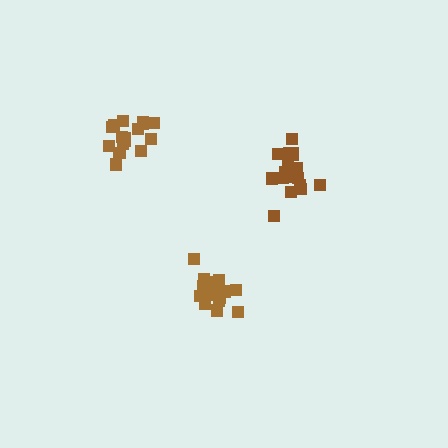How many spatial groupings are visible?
There are 3 spatial groupings.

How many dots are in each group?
Group 1: 16 dots, Group 2: 16 dots, Group 3: 18 dots (50 total).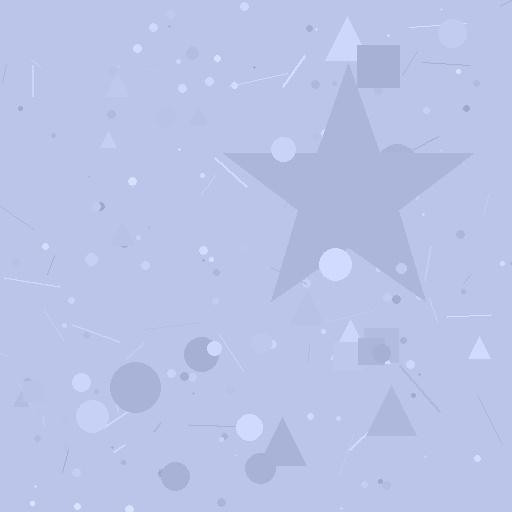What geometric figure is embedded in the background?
A star is embedded in the background.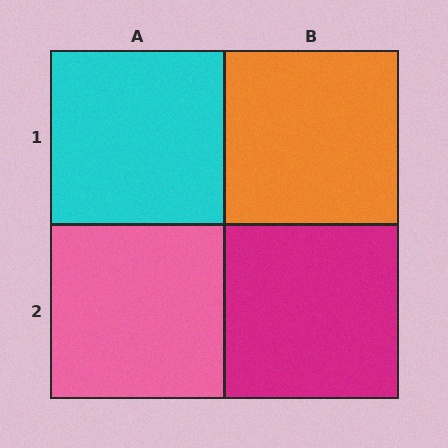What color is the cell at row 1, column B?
Orange.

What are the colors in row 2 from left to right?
Pink, magenta.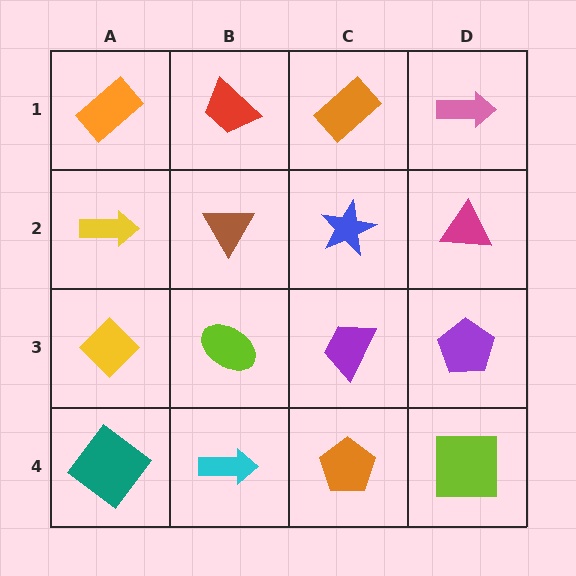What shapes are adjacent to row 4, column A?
A yellow diamond (row 3, column A), a cyan arrow (row 4, column B).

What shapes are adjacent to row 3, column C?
A blue star (row 2, column C), an orange pentagon (row 4, column C), a lime ellipse (row 3, column B), a purple pentagon (row 3, column D).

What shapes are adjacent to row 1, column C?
A blue star (row 2, column C), a red trapezoid (row 1, column B), a pink arrow (row 1, column D).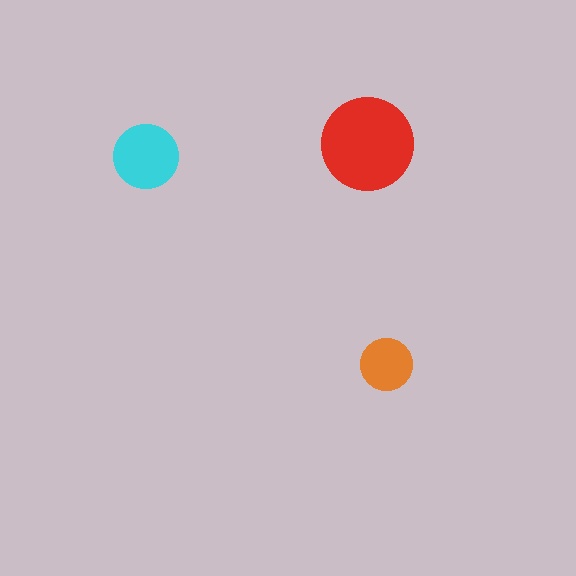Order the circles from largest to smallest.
the red one, the cyan one, the orange one.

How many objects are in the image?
There are 3 objects in the image.